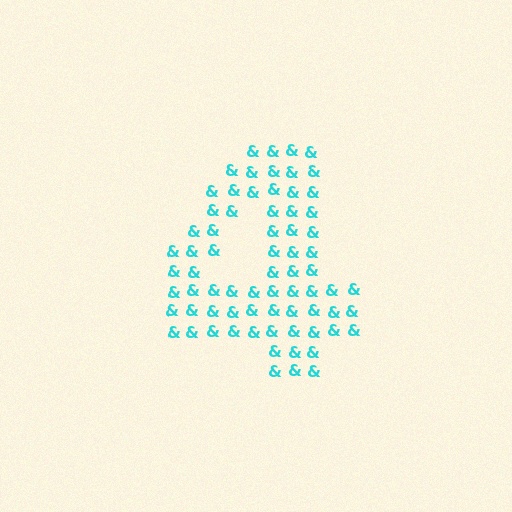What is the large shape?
The large shape is the digit 4.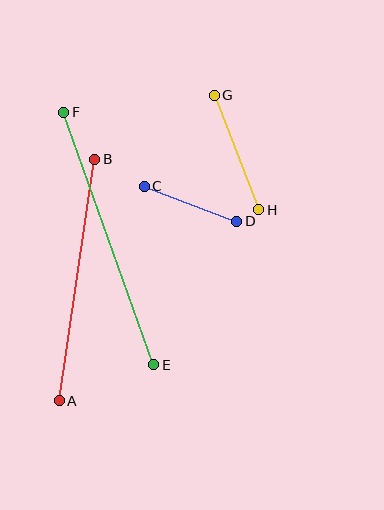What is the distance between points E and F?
The distance is approximately 268 pixels.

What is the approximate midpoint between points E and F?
The midpoint is at approximately (109, 238) pixels.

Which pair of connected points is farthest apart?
Points E and F are farthest apart.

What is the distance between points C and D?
The distance is approximately 99 pixels.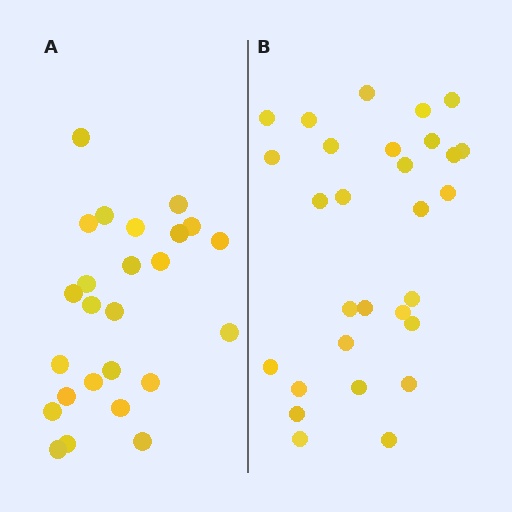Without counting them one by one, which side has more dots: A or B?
Region B (the right region) has more dots.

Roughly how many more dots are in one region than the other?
Region B has about 4 more dots than region A.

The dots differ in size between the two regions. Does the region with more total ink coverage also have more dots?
No. Region A has more total ink coverage because its dots are larger, but region B actually contains more individual dots. Total area can be misleading — the number of items is what matters here.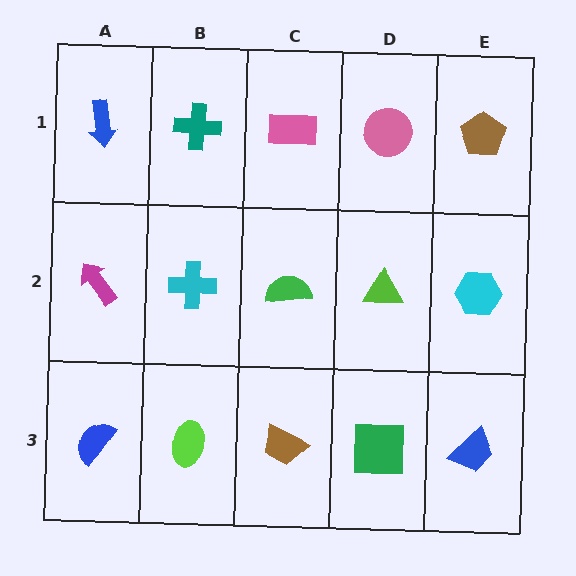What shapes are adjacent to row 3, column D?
A lime triangle (row 2, column D), a brown trapezoid (row 3, column C), a blue trapezoid (row 3, column E).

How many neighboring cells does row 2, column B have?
4.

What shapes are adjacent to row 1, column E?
A cyan hexagon (row 2, column E), a pink circle (row 1, column D).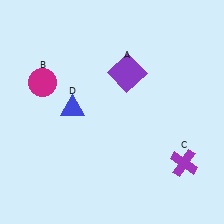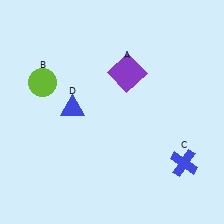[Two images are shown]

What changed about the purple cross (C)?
In Image 1, C is purple. In Image 2, it changed to blue.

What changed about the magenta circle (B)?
In Image 1, B is magenta. In Image 2, it changed to lime.